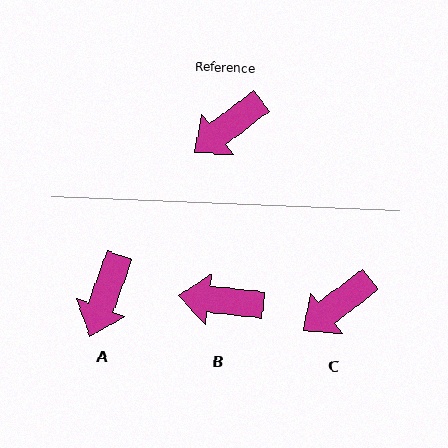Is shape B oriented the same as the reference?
No, it is off by about 44 degrees.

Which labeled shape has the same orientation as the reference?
C.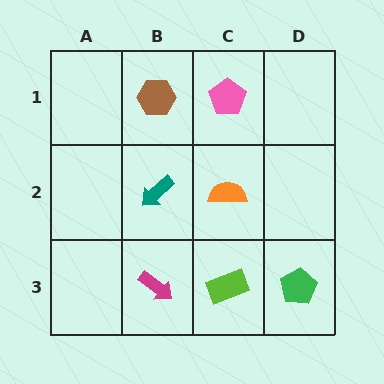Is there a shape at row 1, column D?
No, that cell is empty.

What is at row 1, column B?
A brown hexagon.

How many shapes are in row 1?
2 shapes.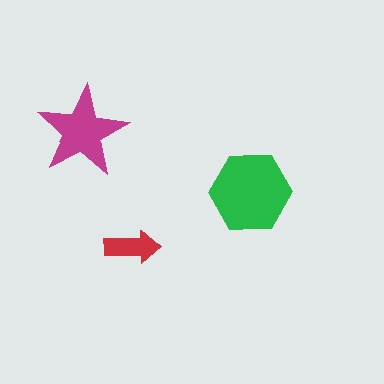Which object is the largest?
The green hexagon.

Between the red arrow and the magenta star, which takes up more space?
The magenta star.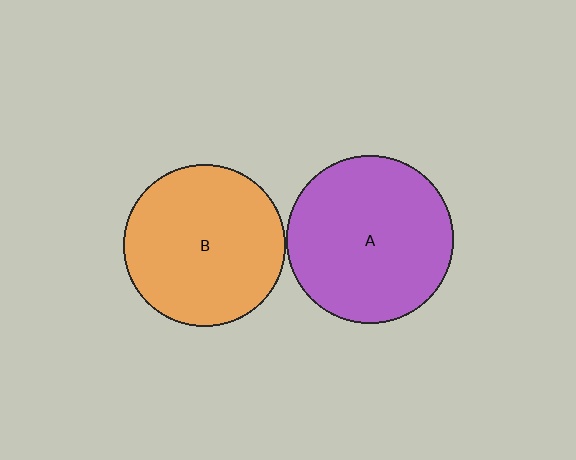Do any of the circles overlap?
No, none of the circles overlap.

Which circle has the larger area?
Circle A (purple).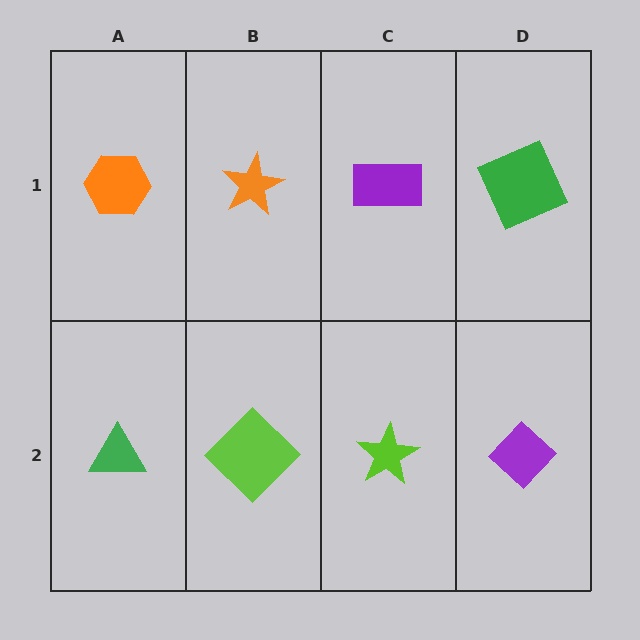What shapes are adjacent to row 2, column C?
A purple rectangle (row 1, column C), a lime diamond (row 2, column B), a purple diamond (row 2, column D).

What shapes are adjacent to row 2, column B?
An orange star (row 1, column B), a green triangle (row 2, column A), a lime star (row 2, column C).